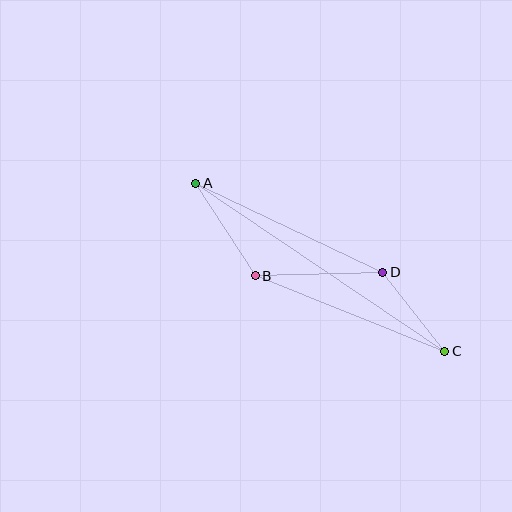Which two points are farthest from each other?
Points A and C are farthest from each other.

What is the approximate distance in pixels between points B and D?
The distance between B and D is approximately 127 pixels.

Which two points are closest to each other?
Points C and D are closest to each other.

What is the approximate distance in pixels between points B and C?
The distance between B and C is approximately 204 pixels.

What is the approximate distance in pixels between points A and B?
The distance between A and B is approximately 110 pixels.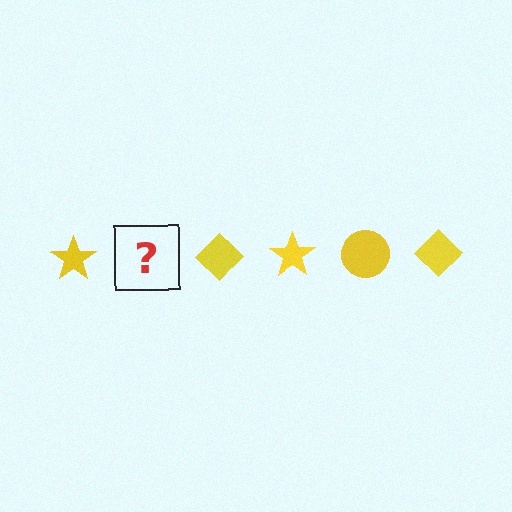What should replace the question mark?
The question mark should be replaced with a yellow circle.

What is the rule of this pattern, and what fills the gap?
The rule is that the pattern cycles through star, circle, diamond shapes in yellow. The gap should be filled with a yellow circle.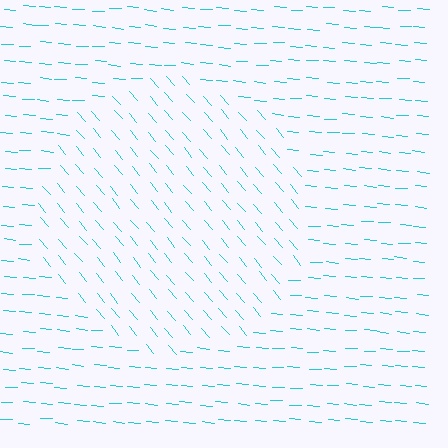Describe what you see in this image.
The image is filled with small cyan line segments. A circle region in the image has lines oriented differently from the surrounding lines, creating a visible texture boundary.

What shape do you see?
I see a circle.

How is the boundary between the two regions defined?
The boundary is defined purely by a change in line orientation (approximately 45 degrees difference). All lines are the same color and thickness.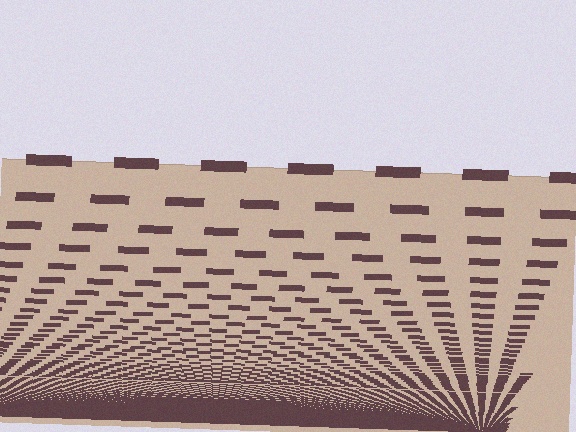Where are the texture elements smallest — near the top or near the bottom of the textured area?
Near the bottom.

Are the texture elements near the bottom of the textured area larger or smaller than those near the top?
Smaller. The gradient is inverted — elements near the bottom are smaller and denser.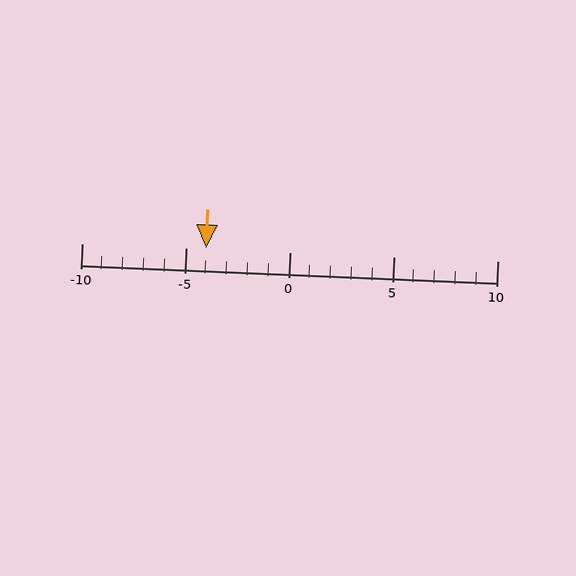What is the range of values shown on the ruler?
The ruler shows values from -10 to 10.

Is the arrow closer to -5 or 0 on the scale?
The arrow is closer to -5.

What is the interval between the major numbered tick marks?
The major tick marks are spaced 5 units apart.